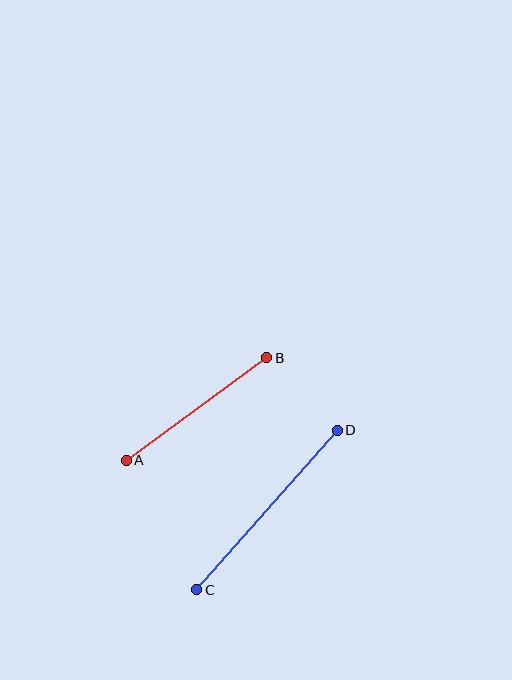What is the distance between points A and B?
The distance is approximately 174 pixels.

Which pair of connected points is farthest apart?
Points C and D are farthest apart.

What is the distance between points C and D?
The distance is approximately 212 pixels.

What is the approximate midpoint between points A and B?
The midpoint is at approximately (197, 409) pixels.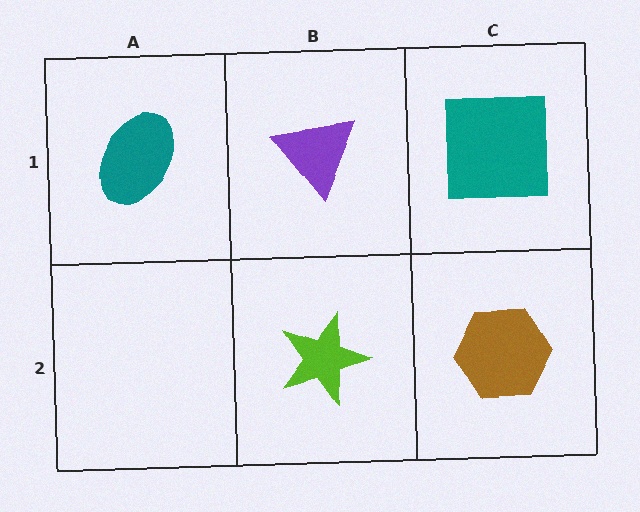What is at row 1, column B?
A purple triangle.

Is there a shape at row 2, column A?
No, that cell is empty.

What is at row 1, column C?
A teal square.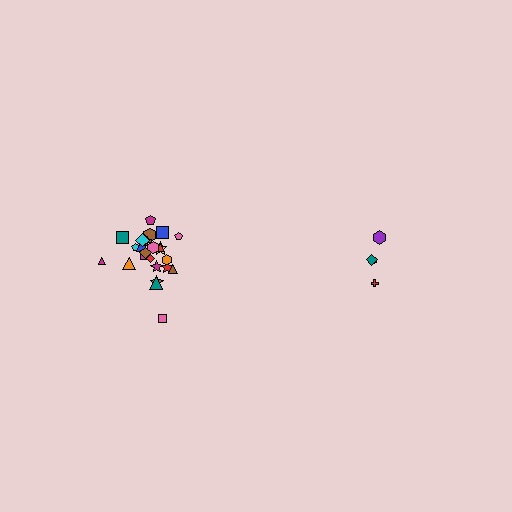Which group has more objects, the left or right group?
The left group.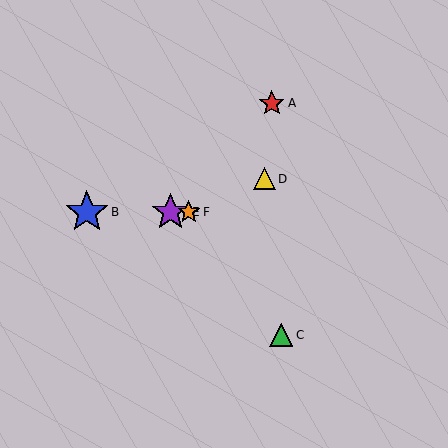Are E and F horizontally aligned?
Yes, both are at y≈212.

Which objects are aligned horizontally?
Objects B, E, F are aligned horizontally.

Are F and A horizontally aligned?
No, F is at y≈212 and A is at y≈103.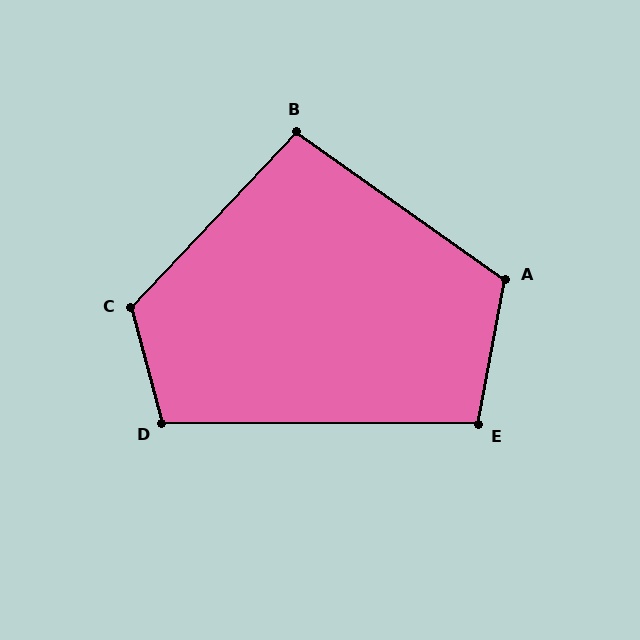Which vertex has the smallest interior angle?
B, at approximately 98 degrees.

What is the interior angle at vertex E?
Approximately 100 degrees (obtuse).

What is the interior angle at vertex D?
Approximately 105 degrees (obtuse).